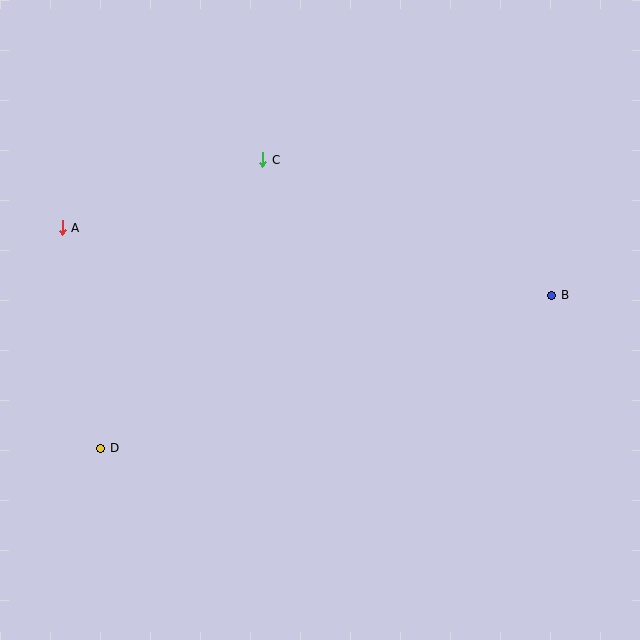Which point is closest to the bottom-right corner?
Point B is closest to the bottom-right corner.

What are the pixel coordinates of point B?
Point B is at (552, 295).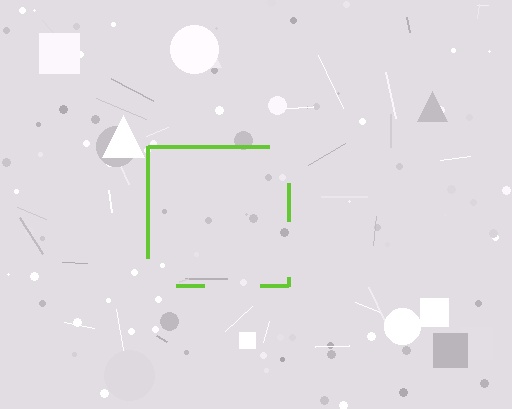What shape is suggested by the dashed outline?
The dashed outline suggests a square.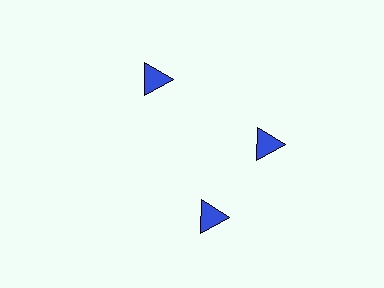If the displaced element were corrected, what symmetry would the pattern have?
It would have 3-fold rotational symmetry — the pattern would map onto itself every 120 degrees.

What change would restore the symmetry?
The symmetry would be restored by rotating it back into even spacing with its neighbors so that all 3 triangles sit at equal angles and equal distance from the center.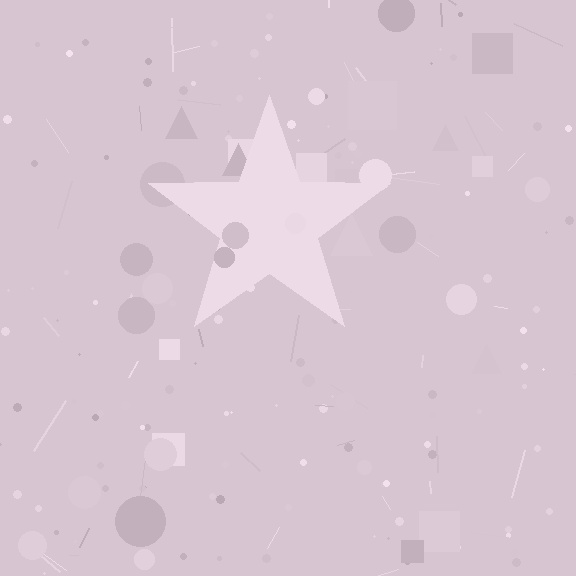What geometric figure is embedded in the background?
A star is embedded in the background.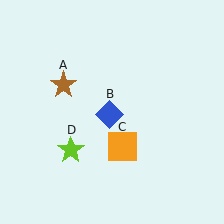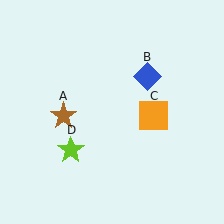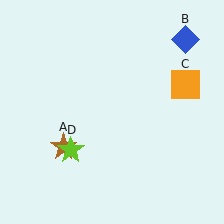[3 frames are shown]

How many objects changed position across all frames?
3 objects changed position: brown star (object A), blue diamond (object B), orange square (object C).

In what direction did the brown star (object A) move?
The brown star (object A) moved down.